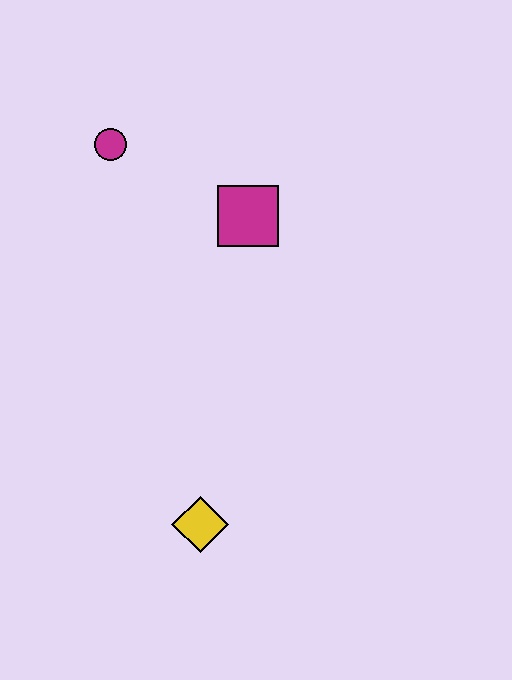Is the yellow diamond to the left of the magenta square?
Yes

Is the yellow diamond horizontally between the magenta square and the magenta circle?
Yes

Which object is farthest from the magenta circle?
The yellow diamond is farthest from the magenta circle.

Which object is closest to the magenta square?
The magenta circle is closest to the magenta square.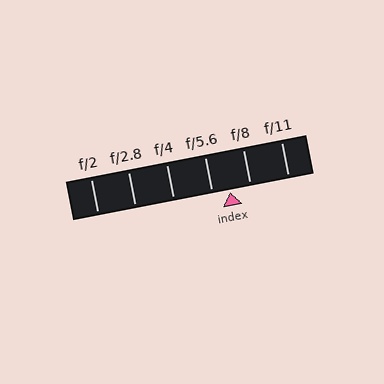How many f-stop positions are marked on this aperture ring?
There are 6 f-stop positions marked.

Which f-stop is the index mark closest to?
The index mark is closest to f/5.6.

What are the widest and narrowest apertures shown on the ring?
The widest aperture shown is f/2 and the narrowest is f/11.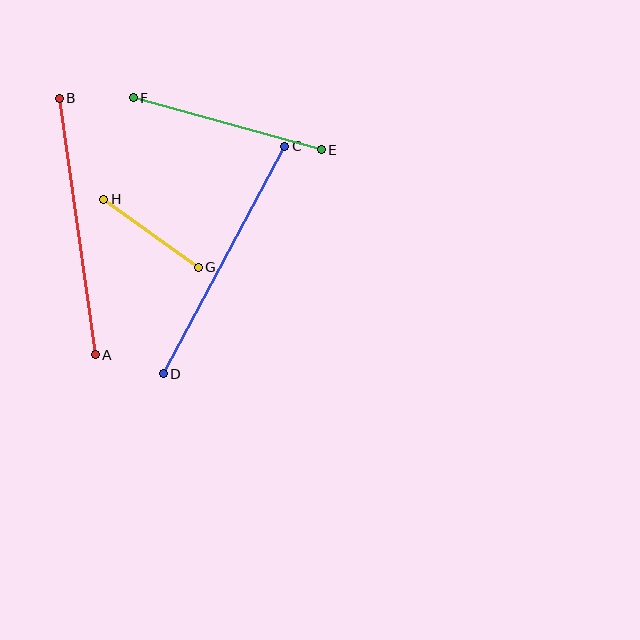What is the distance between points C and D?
The distance is approximately 258 pixels.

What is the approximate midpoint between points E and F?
The midpoint is at approximately (227, 124) pixels.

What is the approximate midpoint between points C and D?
The midpoint is at approximately (224, 260) pixels.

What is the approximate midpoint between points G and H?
The midpoint is at approximately (151, 233) pixels.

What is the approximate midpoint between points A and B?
The midpoint is at approximately (77, 226) pixels.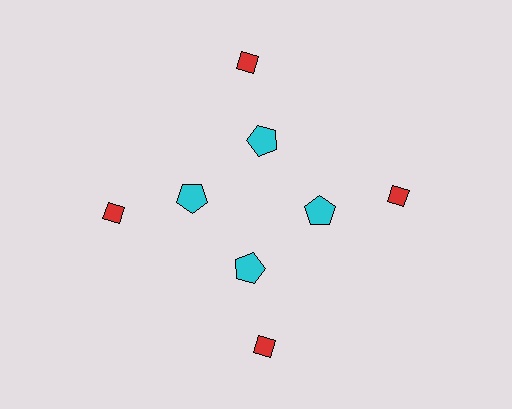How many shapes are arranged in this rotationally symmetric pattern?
There are 8 shapes, arranged in 4 groups of 2.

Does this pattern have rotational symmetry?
Yes, this pattern has 4-fold rotational symmetry. It looks the same after rotating 90 degrees around the center.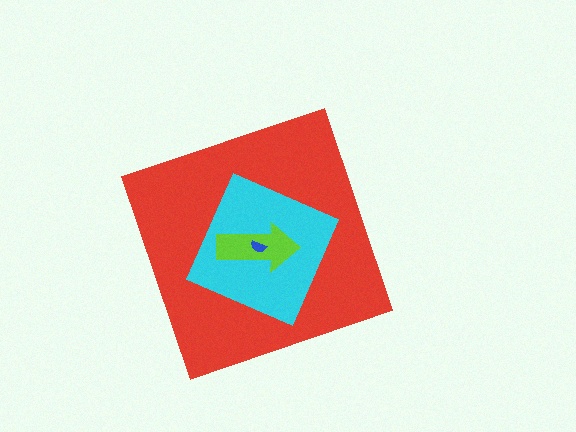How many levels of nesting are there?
4.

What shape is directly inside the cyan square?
The lime arrow.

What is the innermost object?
The blue semicircle.